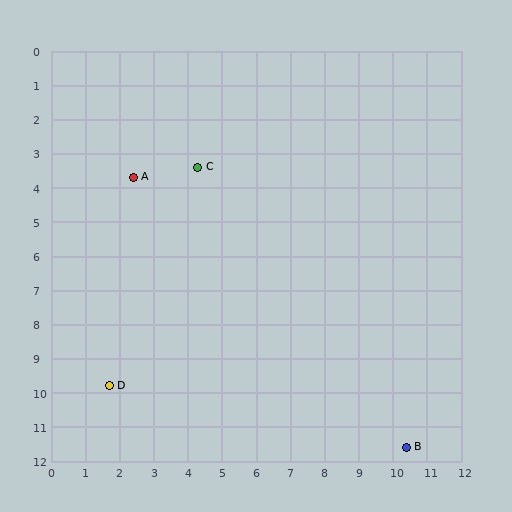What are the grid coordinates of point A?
Point A is at approximately (2.4, 3.7).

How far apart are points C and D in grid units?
Points C and D are about 6.9 grid units apart.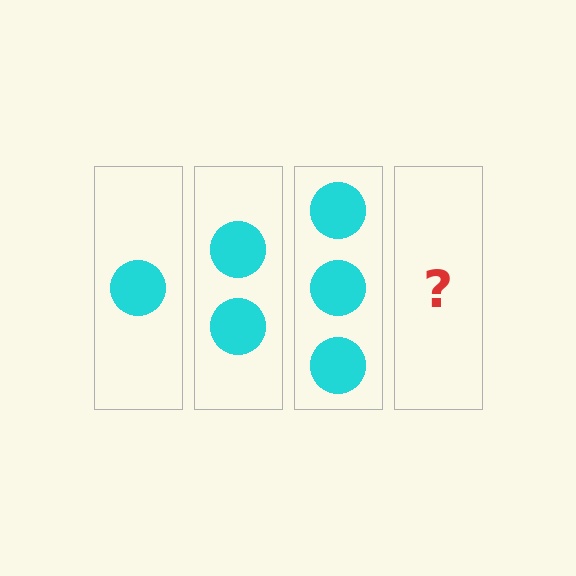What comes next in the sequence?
The next element should be 4 circles.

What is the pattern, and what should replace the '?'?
The pattern is that each step adds one more circle. The '?' should be 4 circles.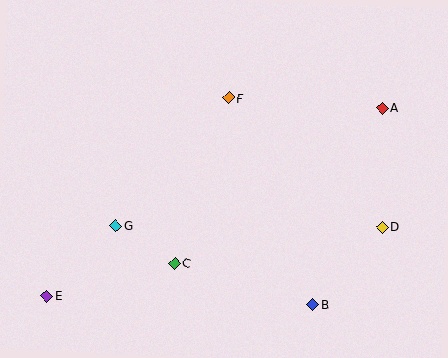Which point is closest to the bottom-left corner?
Point E is closest to the bottom-left corner.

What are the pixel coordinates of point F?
Point F is at (229, 98).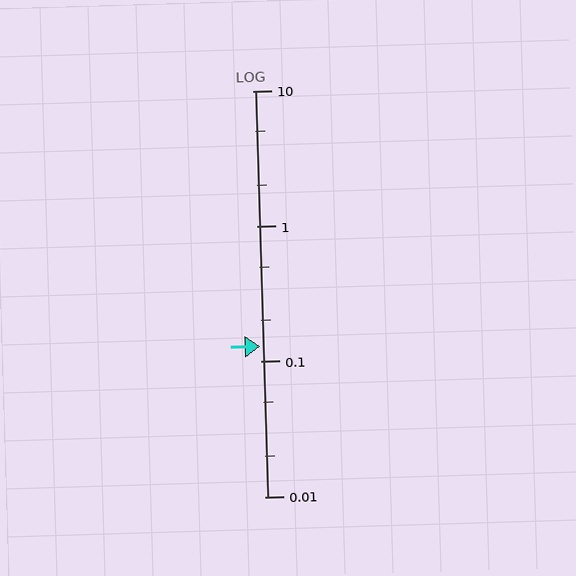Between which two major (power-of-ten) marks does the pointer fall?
The pointer is between 0.1 and 1.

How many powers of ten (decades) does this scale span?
The scale spans 3 decades, from 0.01 to 10.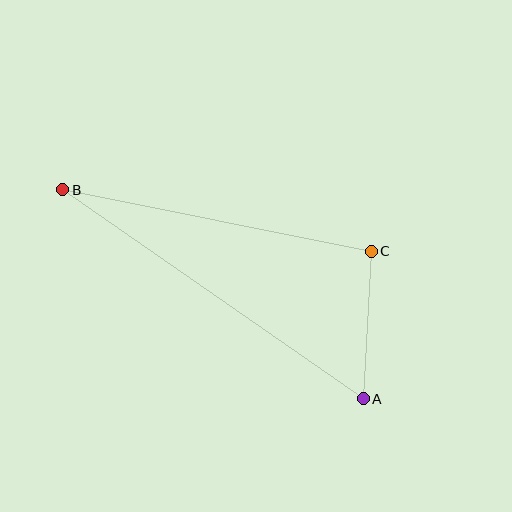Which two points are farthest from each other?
Points A and B are farthest from each other.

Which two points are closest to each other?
Points A and C are closest to each other.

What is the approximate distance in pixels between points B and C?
The distance between B and C is approximately 315 pixels.